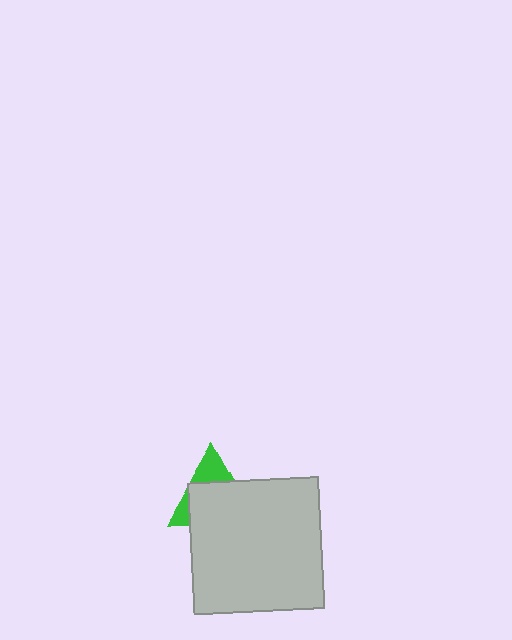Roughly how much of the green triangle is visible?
A small part of it is visible (roughly 35%).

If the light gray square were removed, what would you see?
You would see the complete green triangle.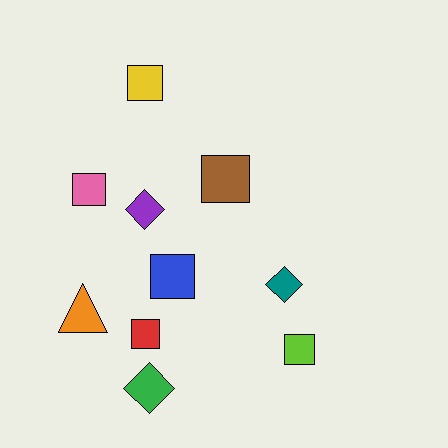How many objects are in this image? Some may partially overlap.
There are 10 objects.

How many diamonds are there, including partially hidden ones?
There are 3 diamonds.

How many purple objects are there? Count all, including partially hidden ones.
There is 1 purple object.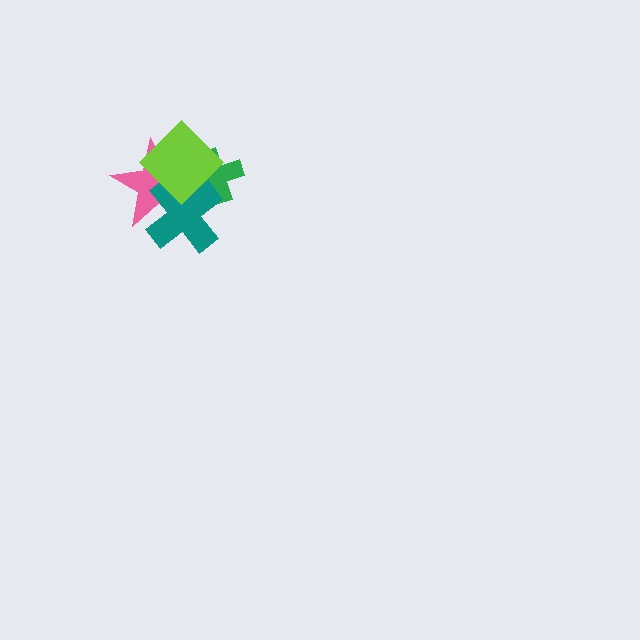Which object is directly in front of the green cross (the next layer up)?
The pink star is directly in front of the green cross.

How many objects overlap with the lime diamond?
3 objects overlap with the lime diamond.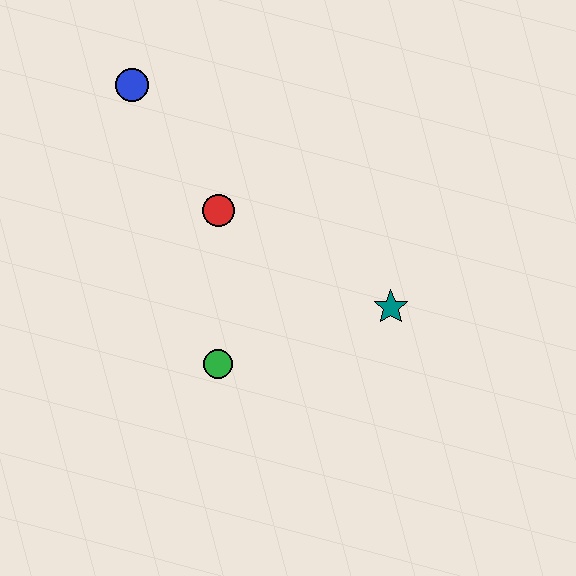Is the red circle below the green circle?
No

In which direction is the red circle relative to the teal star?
The red circle is to the left of the teal star.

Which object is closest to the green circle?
The red circle is closest to the green circle.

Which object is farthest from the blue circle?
The teal star is farthest from the blue circle.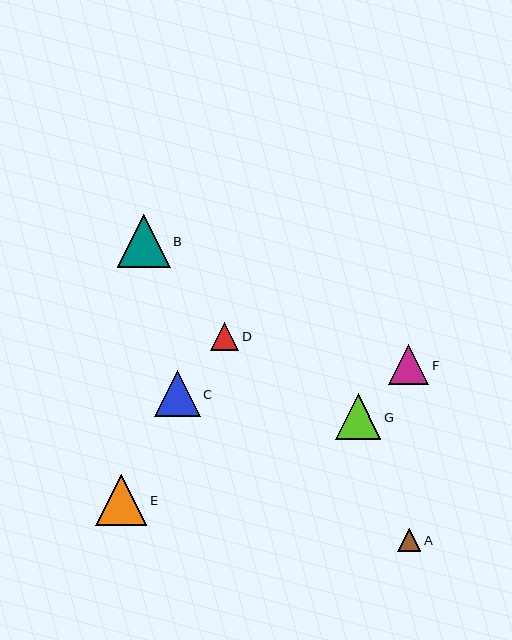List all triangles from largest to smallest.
From largest to smallest: B, E, C, G, F, D, A.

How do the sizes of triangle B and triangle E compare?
Triangle B and triangle E are approximately the same size.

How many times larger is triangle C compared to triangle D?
Triangle C is approximately 1.6 times the size of triangle D.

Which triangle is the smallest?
Triangle A is the smallest with a size of approximately 23 pixels.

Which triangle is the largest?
Triangle B is the largest with a size of approximately 53 pixels.